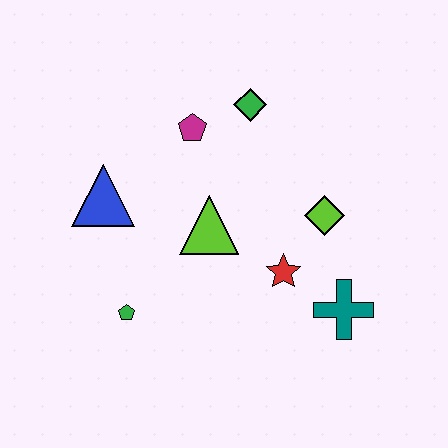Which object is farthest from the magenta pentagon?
The teal cross is farthest from the magenta pentagon.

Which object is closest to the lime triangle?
The red star is closest to the lime triangle.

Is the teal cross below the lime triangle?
Yes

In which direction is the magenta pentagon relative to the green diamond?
The magenta pentagon is to the left of the green diamond.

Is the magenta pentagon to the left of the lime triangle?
Yes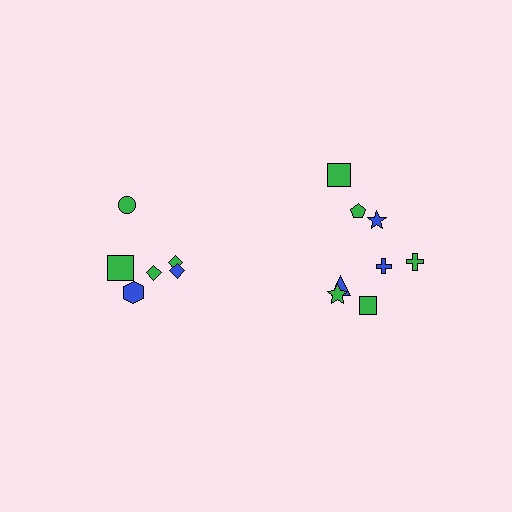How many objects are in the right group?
There are 8 objects.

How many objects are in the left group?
There are 6 objects.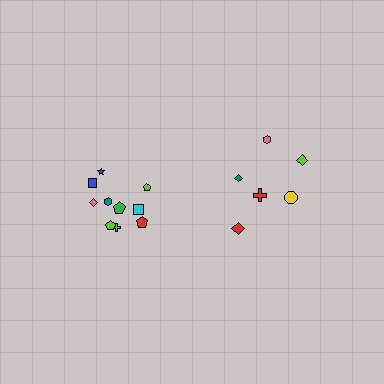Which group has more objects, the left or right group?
The left group.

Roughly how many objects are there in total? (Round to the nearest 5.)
Roughly 15 objects in total.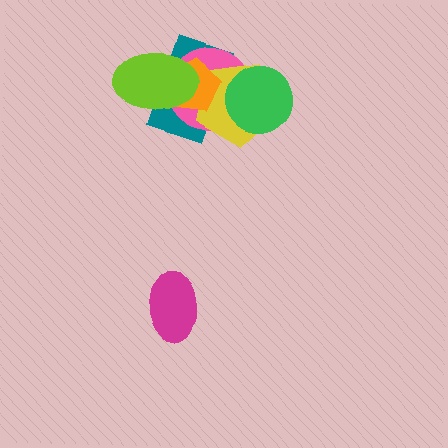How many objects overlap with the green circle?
3 objects overlap with the green circle.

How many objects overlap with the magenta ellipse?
0 objects overlap with the magenta ellipse.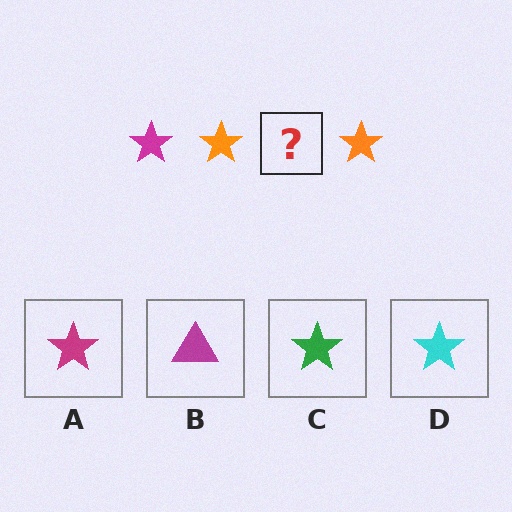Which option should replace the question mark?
Option A.